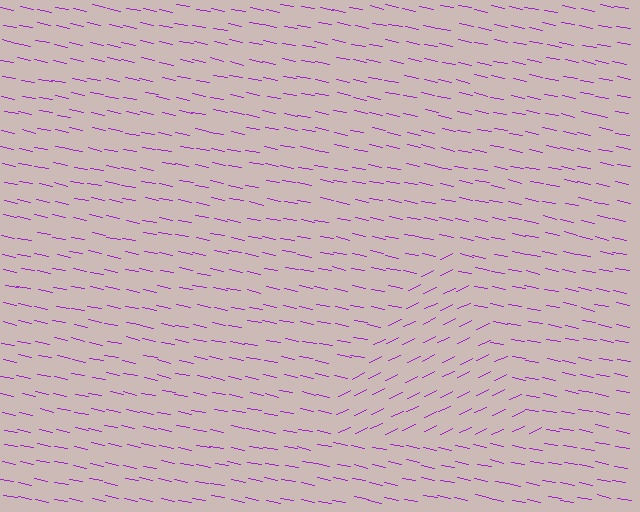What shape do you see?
I see a triangle.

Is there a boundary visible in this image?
Yes, there is a texture boundary formed by a change in line orientation.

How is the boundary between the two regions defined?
The boundary is defined purely by a change in line orientation (approximately 37 degrees difference). All lines are the same color and thickness.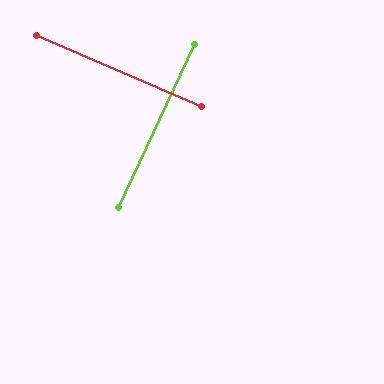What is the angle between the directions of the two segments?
Approximately 88 degrees.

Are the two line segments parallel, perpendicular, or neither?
Perpendicular — they meet at approximately 88°.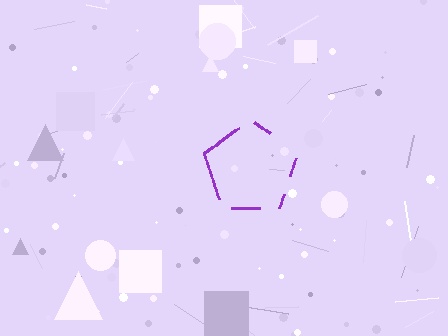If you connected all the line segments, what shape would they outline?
They would outline a pentagon.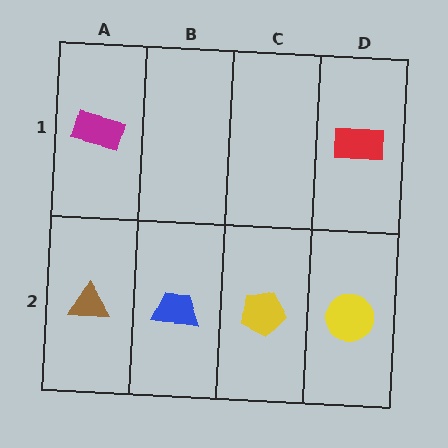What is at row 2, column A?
A brown triangle.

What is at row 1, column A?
A magenta rectangle.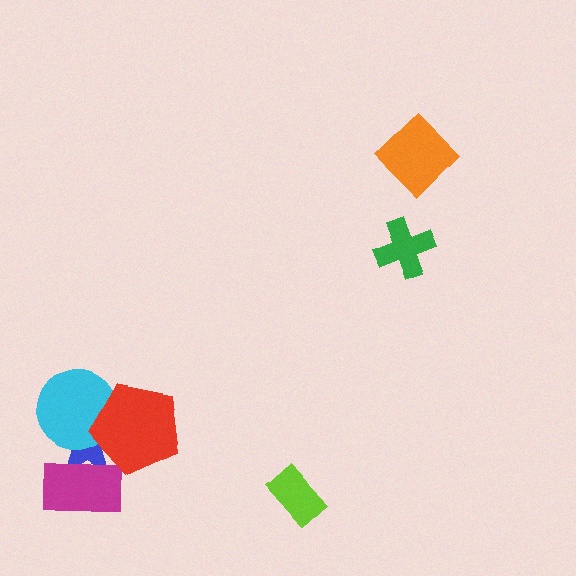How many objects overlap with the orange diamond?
0 objects overlap with the orange diamond.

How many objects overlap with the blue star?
3 objects overlap with the blue star.